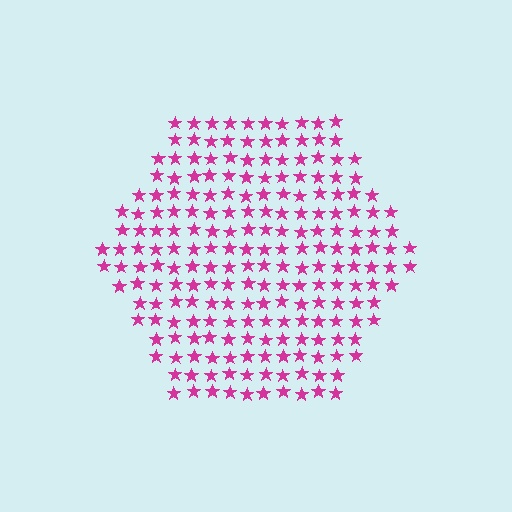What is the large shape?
The large shape is a hexagon.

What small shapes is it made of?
It is made of small stars.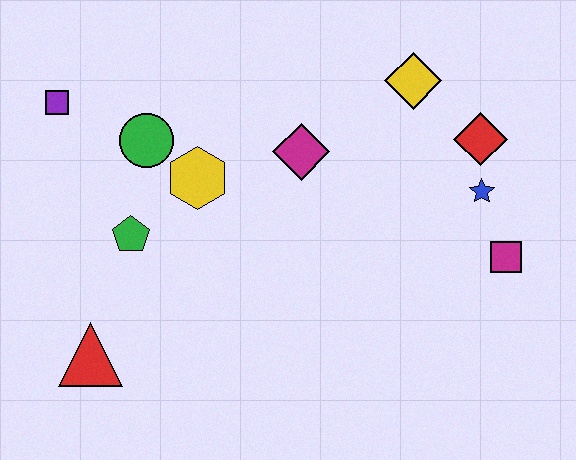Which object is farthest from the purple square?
The magenta square is farthest from the purple square.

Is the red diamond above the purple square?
No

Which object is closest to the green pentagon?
The yellow hexagon is closest to the green pentagon.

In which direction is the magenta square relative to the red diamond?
The magenta square is below the red diamond.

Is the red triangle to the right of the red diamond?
No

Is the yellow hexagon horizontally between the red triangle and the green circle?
No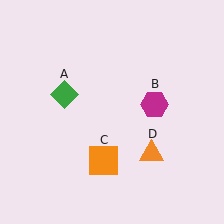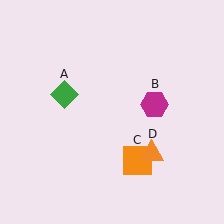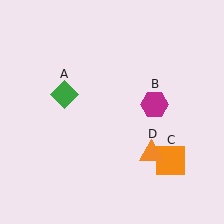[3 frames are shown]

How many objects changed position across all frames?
1 object changed position: orange square (object C).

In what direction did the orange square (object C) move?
The orange square (object C) moved right.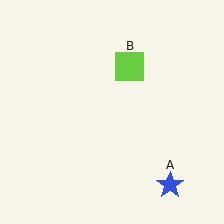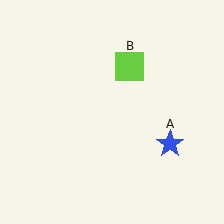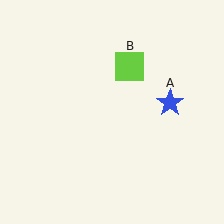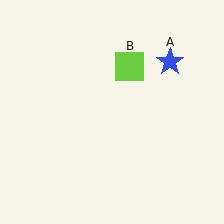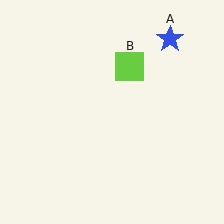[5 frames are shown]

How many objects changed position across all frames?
1 object changed position: blue star (object A).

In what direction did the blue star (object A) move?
The blue star (object A) moved up.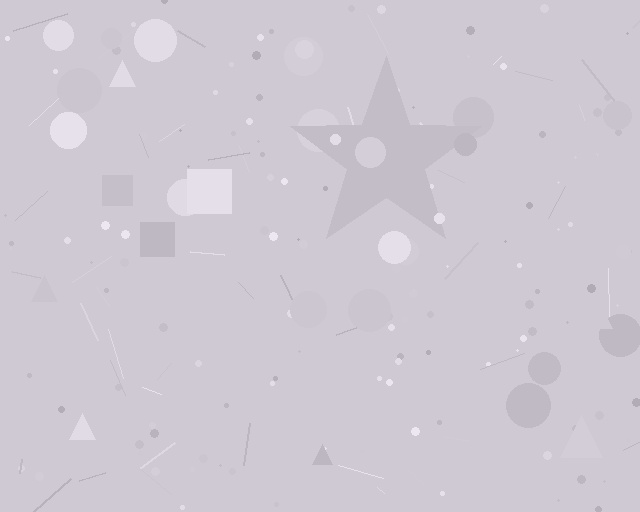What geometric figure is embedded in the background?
A star is embedded in the background.